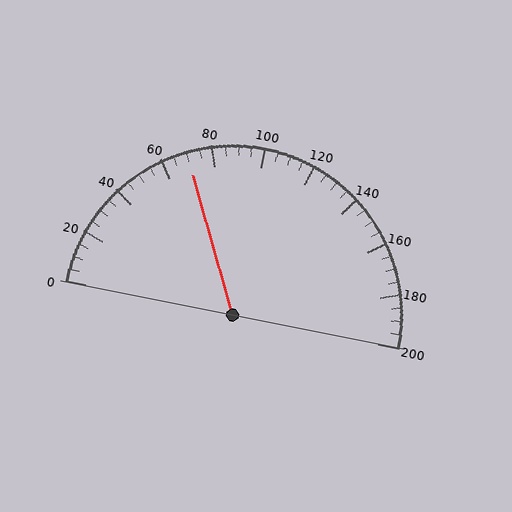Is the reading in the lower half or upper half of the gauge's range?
The reading is in the lower half of the range (0 to 200).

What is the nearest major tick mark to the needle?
The nearest major tick mark is 80.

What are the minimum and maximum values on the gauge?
The gauge ranges from 0 to 200.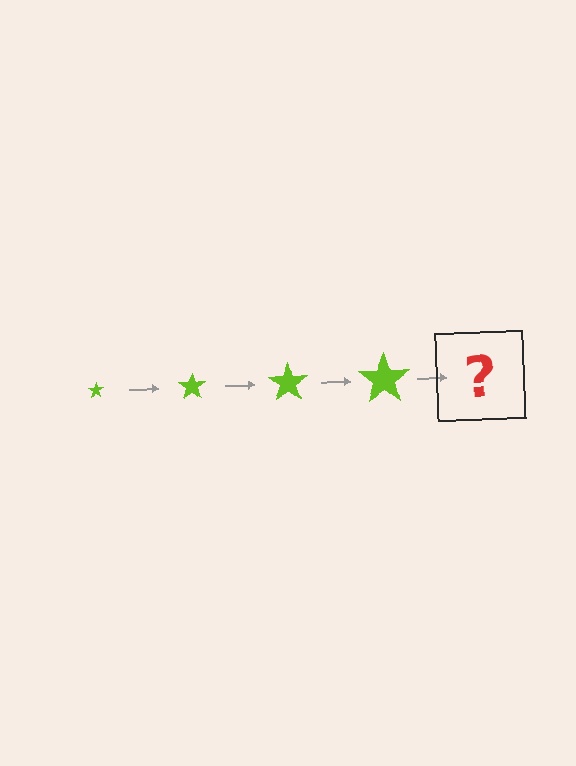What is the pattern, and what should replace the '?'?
The pattern is that the star gets progressively larger each step. The '?' should be a lime star, larger than the previous one.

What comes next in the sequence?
The next element should be a lime star, larger than the previous one.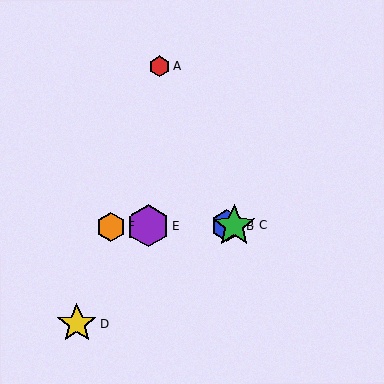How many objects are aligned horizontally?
4 objects (B, C, E, F) are aligned horizontally.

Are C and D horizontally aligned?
No, C is at y≈226 and D is at y≈324.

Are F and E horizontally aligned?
Yes, both are at y≈227.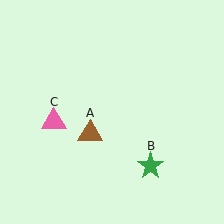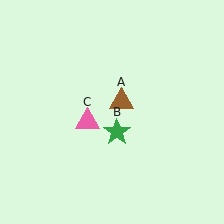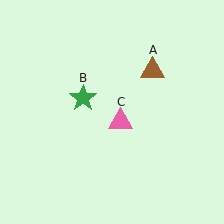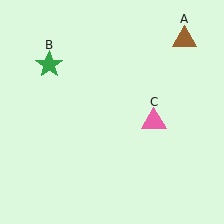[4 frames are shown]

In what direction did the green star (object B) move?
The green star (object B) moved up and to the left.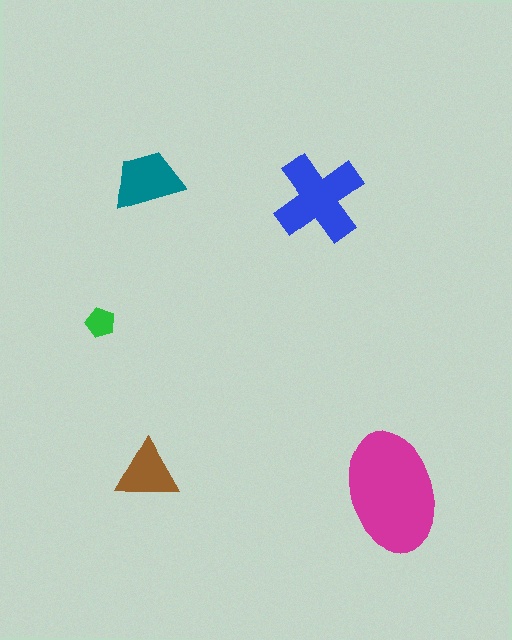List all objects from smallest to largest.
The green pentagon, the brown triangle, the teal trapezoid, the blue cross, the magenta ellipse.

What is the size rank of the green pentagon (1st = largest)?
5th.